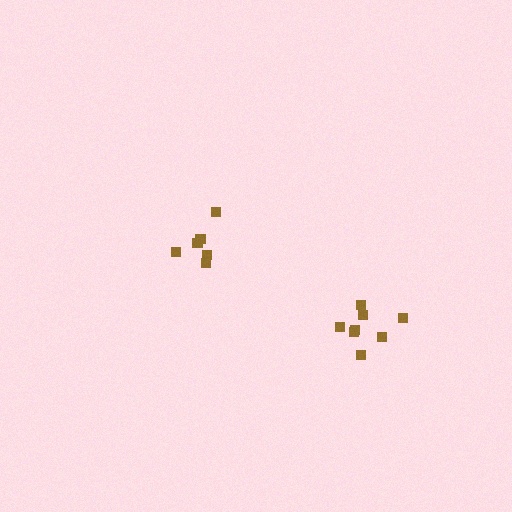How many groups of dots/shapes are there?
There are 2 groups.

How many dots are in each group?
Group 1: 8 dots, Group 2: 6 dots (14 total).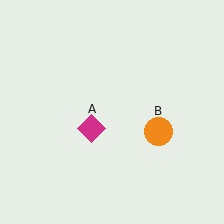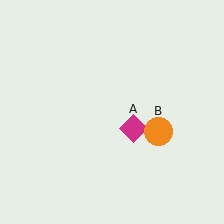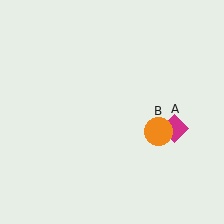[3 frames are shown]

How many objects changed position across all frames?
1 object changed position: magenta diamond (object A).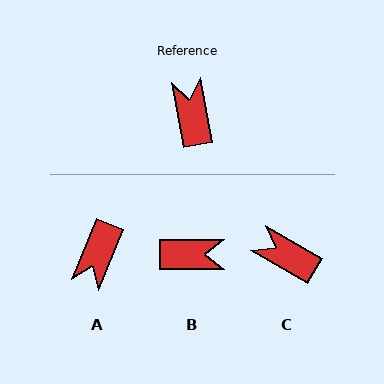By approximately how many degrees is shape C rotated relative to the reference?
Approximately 50 degrees counter-clockwise.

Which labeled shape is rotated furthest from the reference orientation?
A, about 148 degrees away.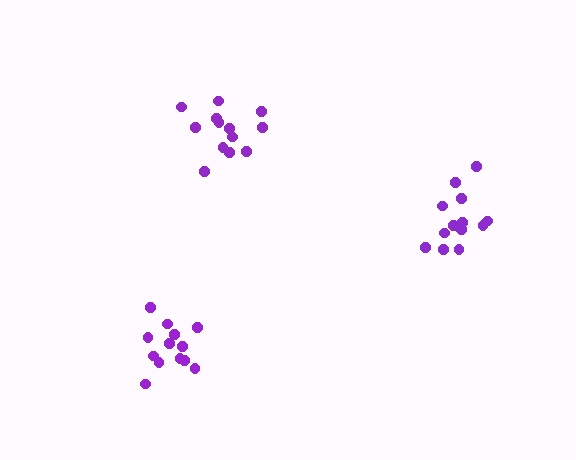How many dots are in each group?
Group 1: 13 dots, Group 2: 13 dots, Group 3: 13 dots (39 total).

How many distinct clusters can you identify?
There are 3 distinct clusters.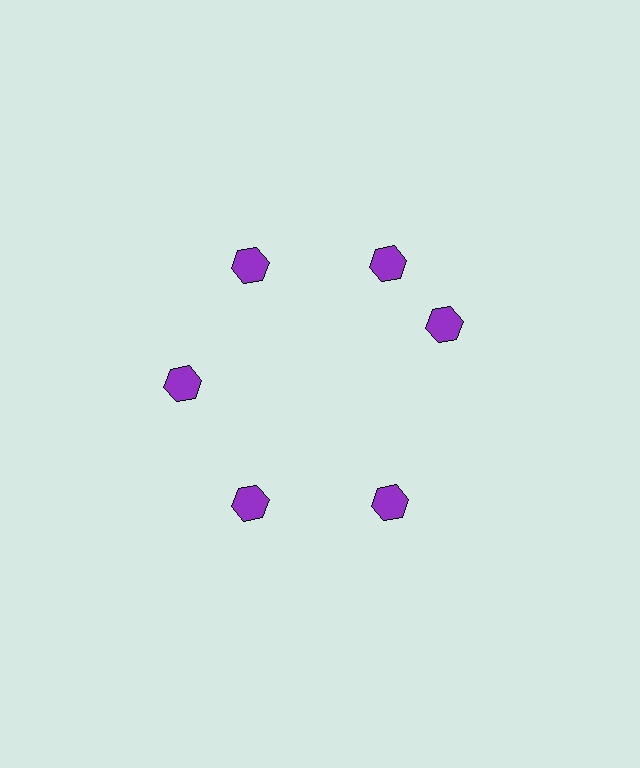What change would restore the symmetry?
The symmetry would be restored by rotating it back into even spacing with its neighbors so that all 6 hexagons sit at equal angles and equal distance from the center.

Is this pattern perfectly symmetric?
No. The 6 purple hexagons are arranged in a ring, but one element near the 3 o'clock position is rotated out of alignment along the ring, breaking the 6-fold rotational symmetry.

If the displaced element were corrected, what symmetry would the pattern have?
It would have 6-fold rotational symmetry — the pattern would map onto itself every 60 degrees.